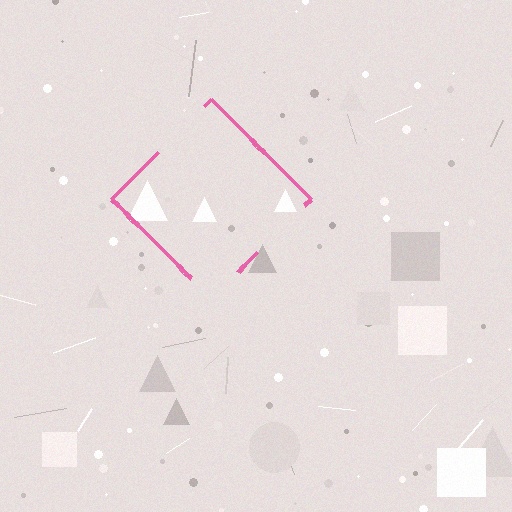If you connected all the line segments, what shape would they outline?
They would outline a diamond.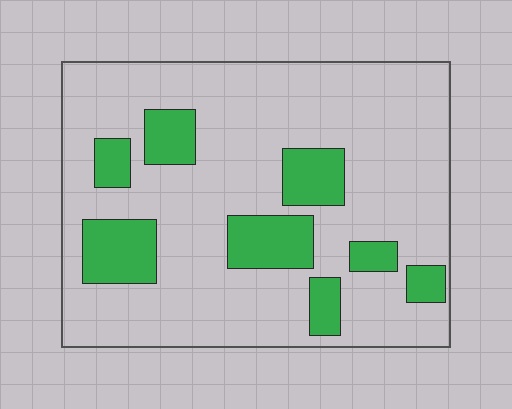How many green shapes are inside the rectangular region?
8.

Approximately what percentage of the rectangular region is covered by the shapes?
Approximately 20%.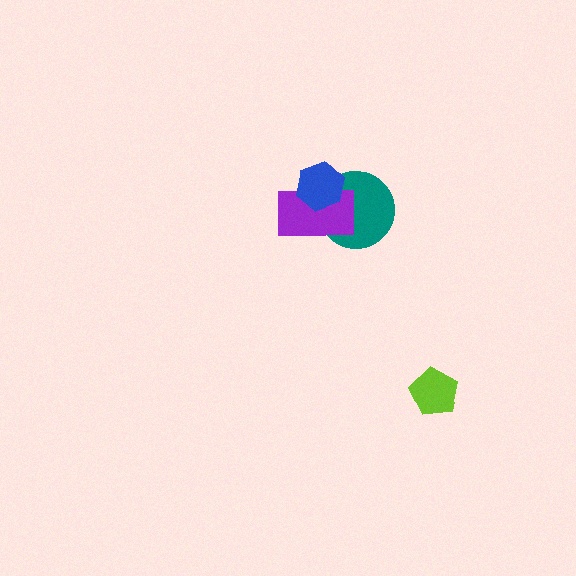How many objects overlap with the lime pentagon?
0 objects overlap with the lime pentagon.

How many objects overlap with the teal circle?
2 objects overlap with the teal circle.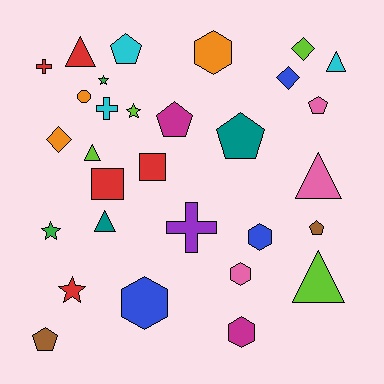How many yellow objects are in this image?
There are no yellow objects.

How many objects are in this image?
There are 30 objects.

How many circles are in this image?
There is 1 circle.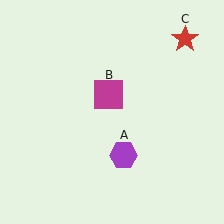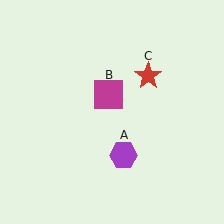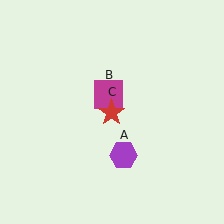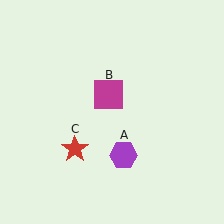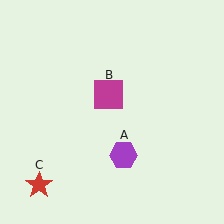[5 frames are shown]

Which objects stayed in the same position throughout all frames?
Purple hexagon (object A) and magenta square (object B) remained stationary.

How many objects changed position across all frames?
1 object changed position: red star (object C).